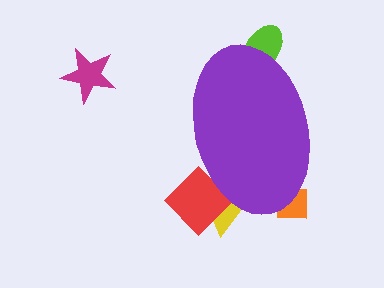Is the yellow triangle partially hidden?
Yes, the yellow triangle is partially hidden behind the purple ellipse.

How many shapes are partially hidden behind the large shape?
4 shapes are partially hidden.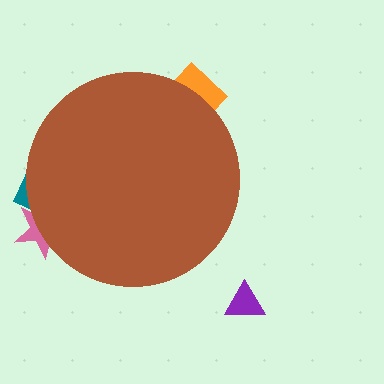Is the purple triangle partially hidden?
No, the purple triangle is fully visible.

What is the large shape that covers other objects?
A brown circle.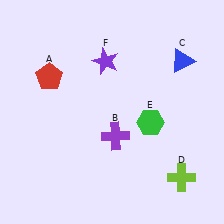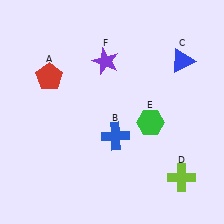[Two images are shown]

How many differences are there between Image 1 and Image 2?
There is 1 difference between the two images.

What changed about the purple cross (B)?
In Image 1, B is purple. In Image 2, it changed to blue.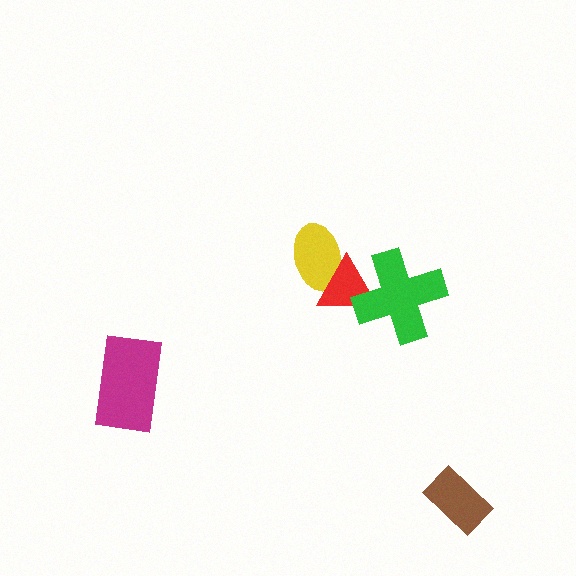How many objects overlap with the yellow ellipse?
1 object overlaps with the yellow ellipse.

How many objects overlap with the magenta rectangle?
0 objects overlap with the magenta rectangle.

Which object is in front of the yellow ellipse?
The red triangle is in front of the yellow ellipse.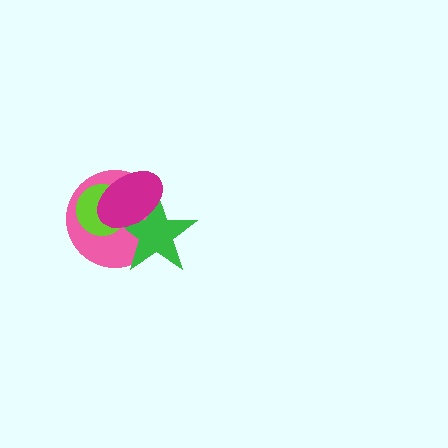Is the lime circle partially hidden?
Yes, it is partially covered by another shape.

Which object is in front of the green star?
The magenta ellipse is in front of the green star.